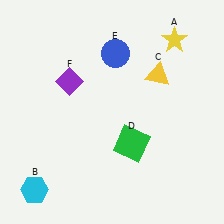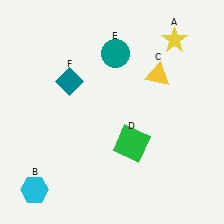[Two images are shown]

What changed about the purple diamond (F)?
In Image 1, F is purple. In Image 2, it changed to teal.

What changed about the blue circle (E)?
In Image 1, E is blue. In Image 2, it changed to teal.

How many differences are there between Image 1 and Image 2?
There are 2 differences between the two images.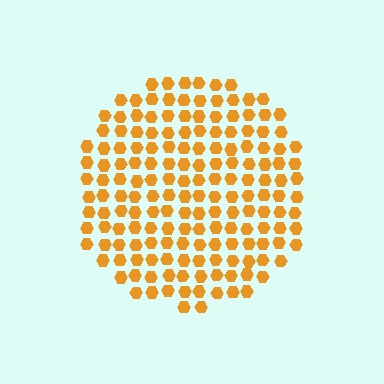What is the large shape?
The large shape is a circle.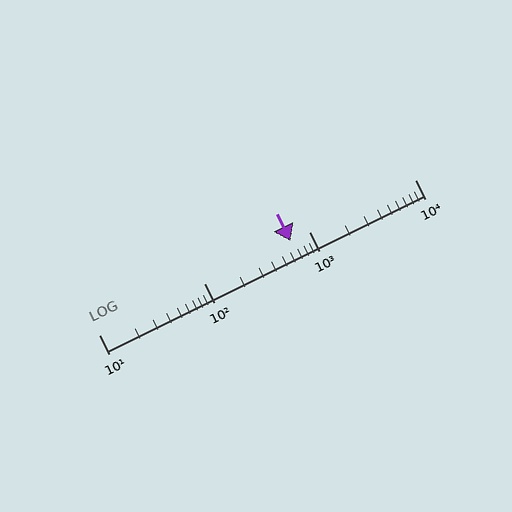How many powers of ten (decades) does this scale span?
The scale spans 3 decades, from 10 to 10000.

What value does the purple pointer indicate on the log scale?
The pointer indicates approximately 660.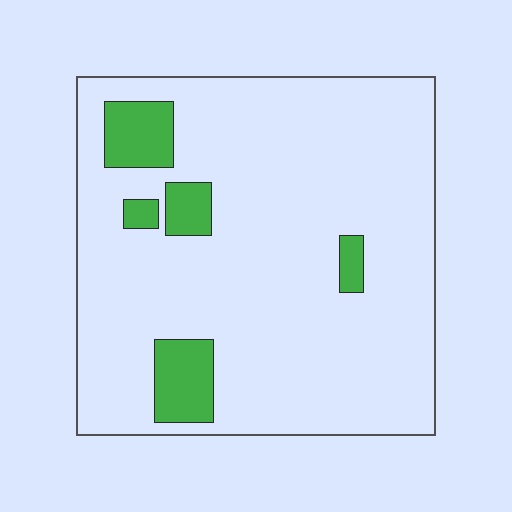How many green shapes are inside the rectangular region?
5.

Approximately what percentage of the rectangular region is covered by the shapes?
Approximately 10%.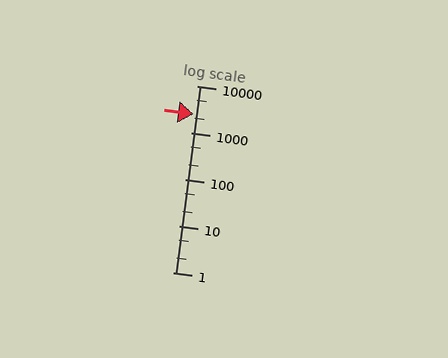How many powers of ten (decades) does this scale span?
The scale spans 4 decades, from 1 to 10000.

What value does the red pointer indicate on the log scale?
The pointer indicates approximately 2500.